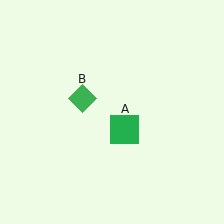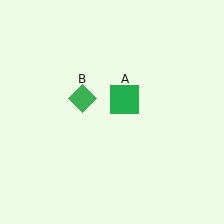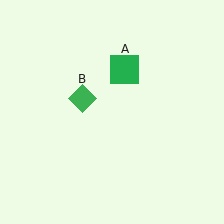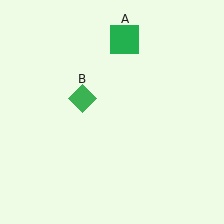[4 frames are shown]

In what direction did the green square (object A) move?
The green square (object A) moved up.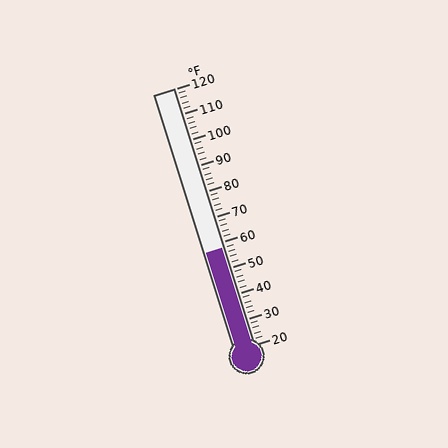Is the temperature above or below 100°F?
The temperature is below 100°F.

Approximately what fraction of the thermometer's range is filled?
The thermometer is filled to approximately 40% of its range.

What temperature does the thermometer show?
The thermometer shows approximately 58°F.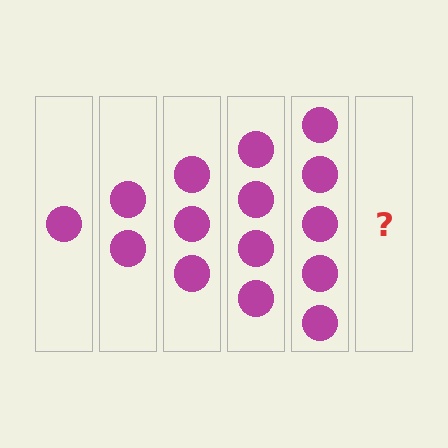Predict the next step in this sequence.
The next step is 6 circles.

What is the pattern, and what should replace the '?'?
The pattern is that each step adds one more circle. The '?' should be 6 circles.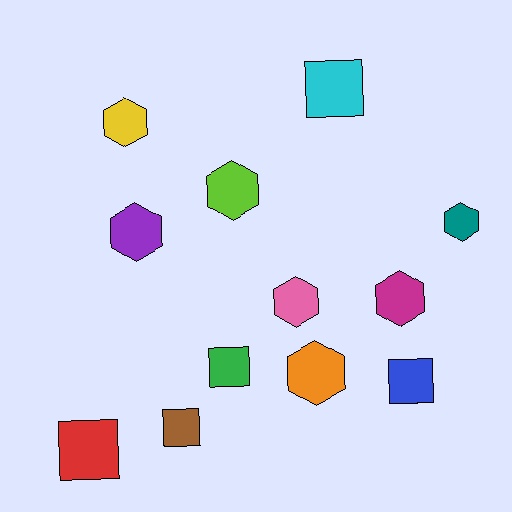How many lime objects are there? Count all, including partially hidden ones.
There is 1 lime object.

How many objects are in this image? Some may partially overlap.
There are 12 objects.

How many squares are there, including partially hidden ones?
There are 5 squares.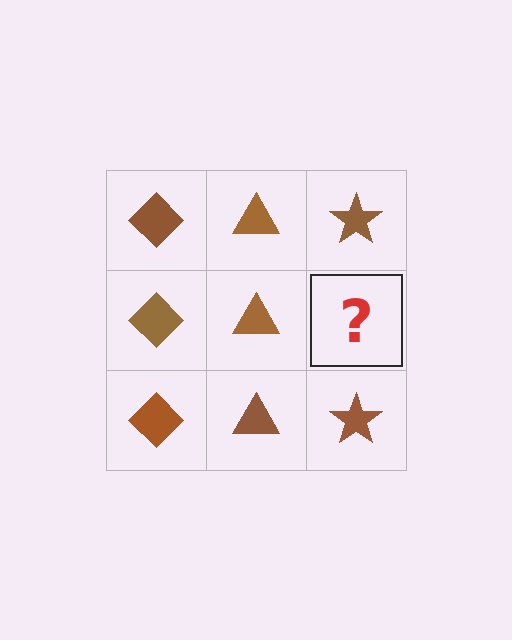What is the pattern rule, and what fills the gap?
The rule is that each column has a consistent shape. The gap should be filled with a brown star.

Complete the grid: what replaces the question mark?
The question mark should be replaced with a brown star.